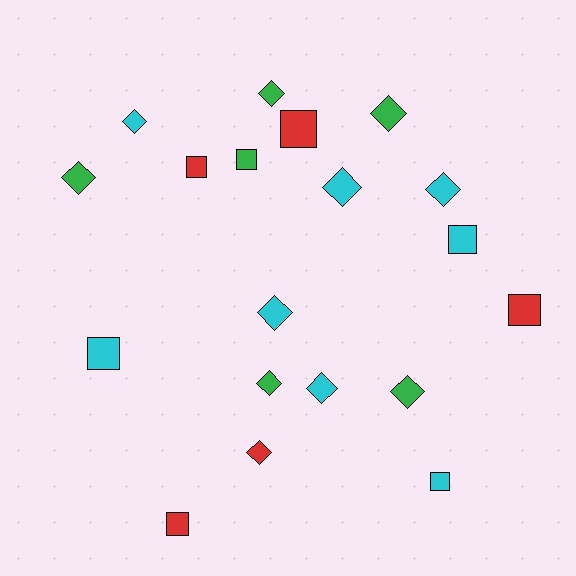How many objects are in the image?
There are 19 objects.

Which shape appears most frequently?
Diamond, with 11 objects.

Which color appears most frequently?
Cyan, with 8 objects.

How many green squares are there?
There is 1 green square.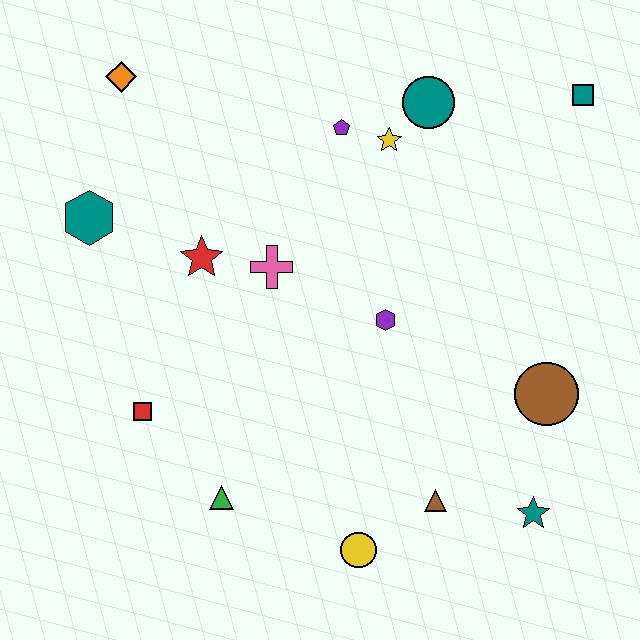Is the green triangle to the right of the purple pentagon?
No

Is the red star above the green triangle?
Yes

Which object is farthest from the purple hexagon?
The orange diamond is farthest from the purple hexagon.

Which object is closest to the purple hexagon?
The pink cross is closest to the purple hexagon.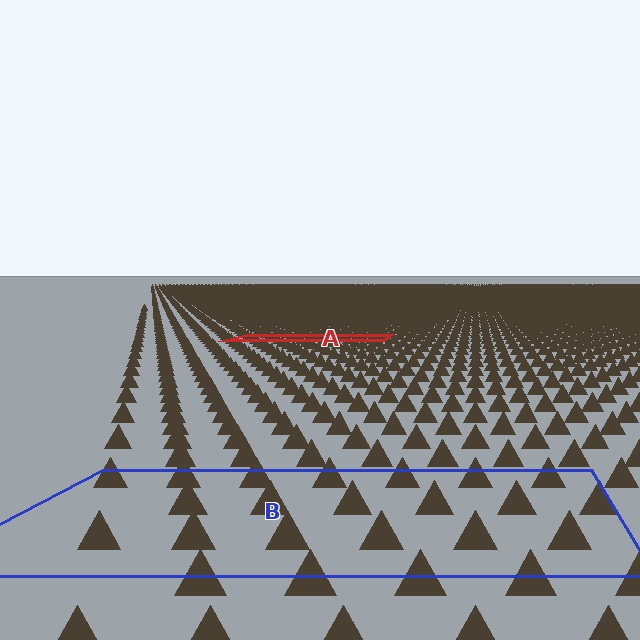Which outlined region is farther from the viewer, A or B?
Region A is farther from the viewer — the texture elements inside it appear smaller and more densely packed.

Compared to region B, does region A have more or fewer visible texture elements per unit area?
Region A has more texture elements per unit area — they are packed more densely because it is farther away.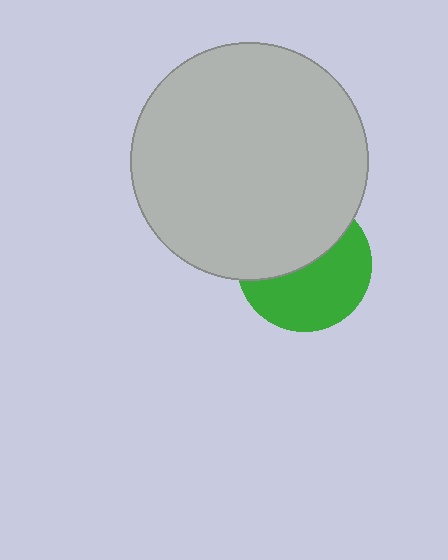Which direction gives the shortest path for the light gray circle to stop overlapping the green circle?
Moving up gives the shortest separation.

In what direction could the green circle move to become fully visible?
The green circle could move down. That would shift it out from behind the light gray circle entirely.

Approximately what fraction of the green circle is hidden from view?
Roughly 46% of the green circle is hidden behind the light gray circle.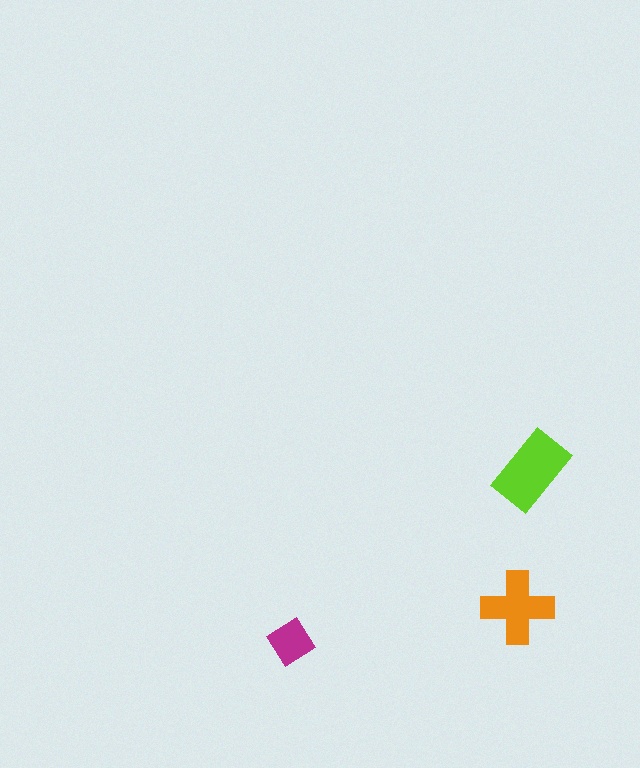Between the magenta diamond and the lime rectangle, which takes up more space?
The lime rectangle.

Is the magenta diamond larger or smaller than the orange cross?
Smaller.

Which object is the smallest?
The magenta diamond.